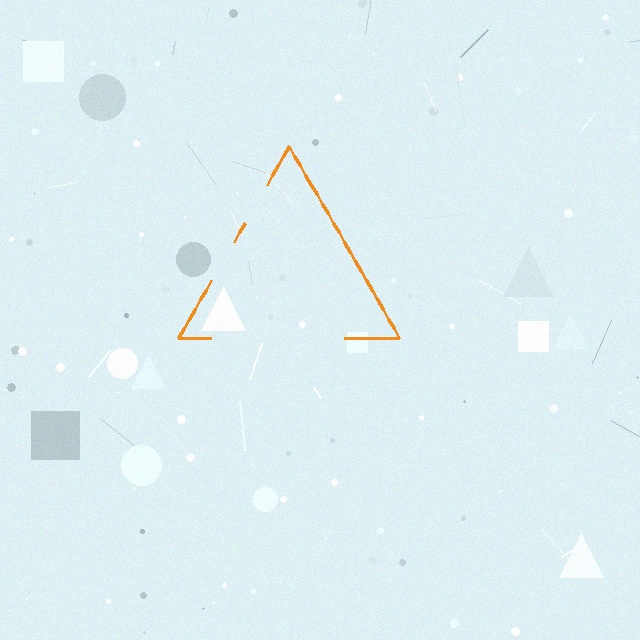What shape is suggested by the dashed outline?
The dashed outline suggests a triangle.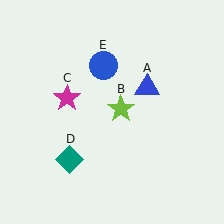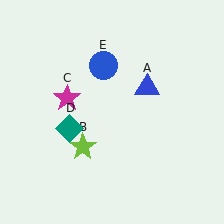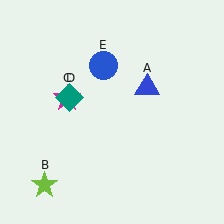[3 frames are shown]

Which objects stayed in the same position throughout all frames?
Blue triangle (object A) and magenta star (object C) and blue circle (object E) remained stationary.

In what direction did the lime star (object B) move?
The lime star (object B) moved down and to the left.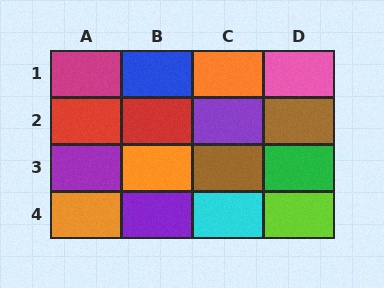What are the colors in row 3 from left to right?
Purple, orange, brown, green.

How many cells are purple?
3 cells are purple.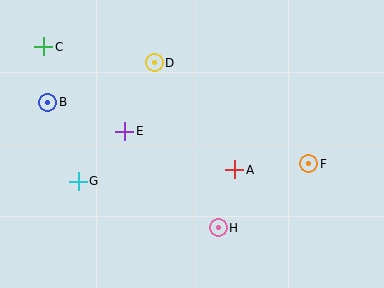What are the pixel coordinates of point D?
Point D is at (154, 63).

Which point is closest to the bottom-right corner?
Point F is closest to the bottom-right corner.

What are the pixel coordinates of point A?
Point A is at (235, 170).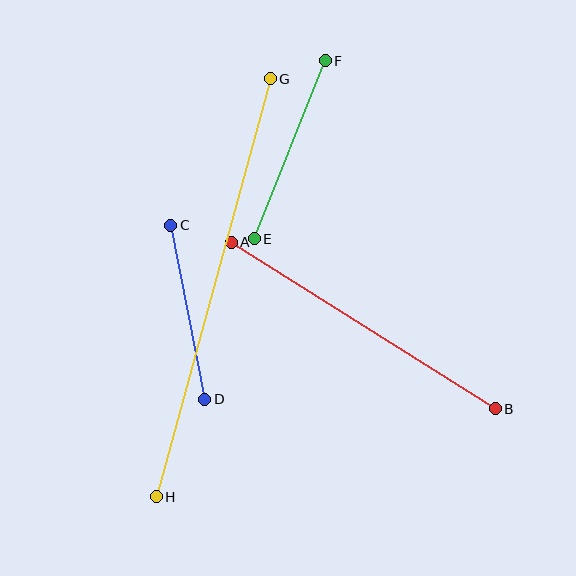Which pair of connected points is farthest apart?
Points G and H are farthest apart.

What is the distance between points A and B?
The distance is approximately 312 pixels.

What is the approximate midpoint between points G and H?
The midpoint is at approximately (213, 288) pixels.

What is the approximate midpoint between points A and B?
The midpoint is at approximately (363, 326) pixels.